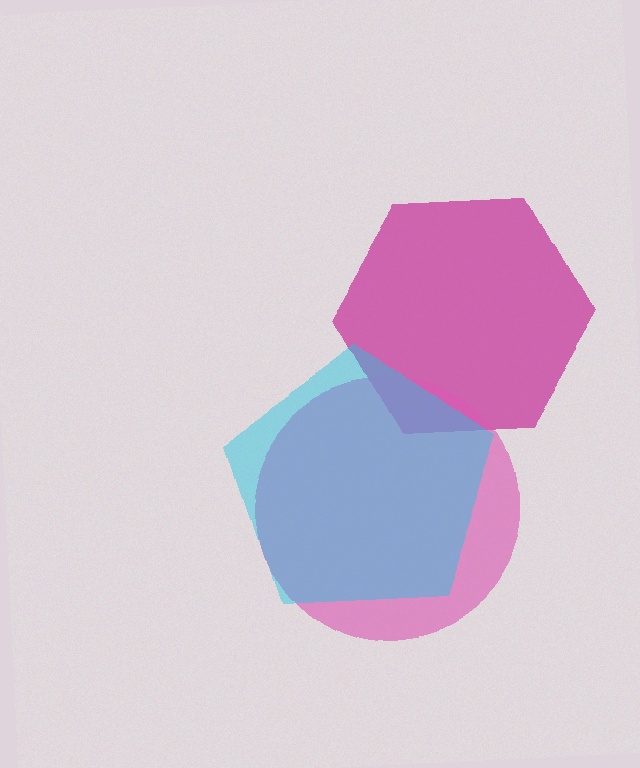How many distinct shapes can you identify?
There are 3 distinct shapes: a magenta hexagon, a pink circle, a cyan pentagon.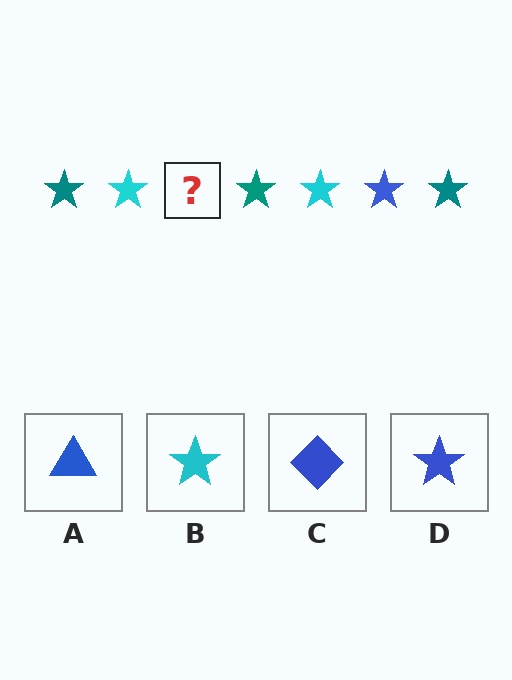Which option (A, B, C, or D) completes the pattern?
D.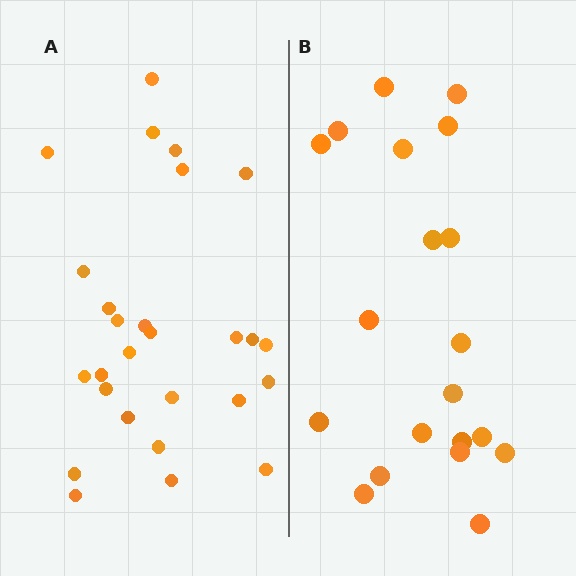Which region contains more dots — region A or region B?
Region A (the left region) has more dots.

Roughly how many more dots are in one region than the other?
Region A has roughly 8 or so more dots than region B.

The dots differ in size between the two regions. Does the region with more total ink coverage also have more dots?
No. Region B has more total ink coverage because its dots are larger, but region A actually contains more individual dots. Total area can be misleading — the number of items is what matters here.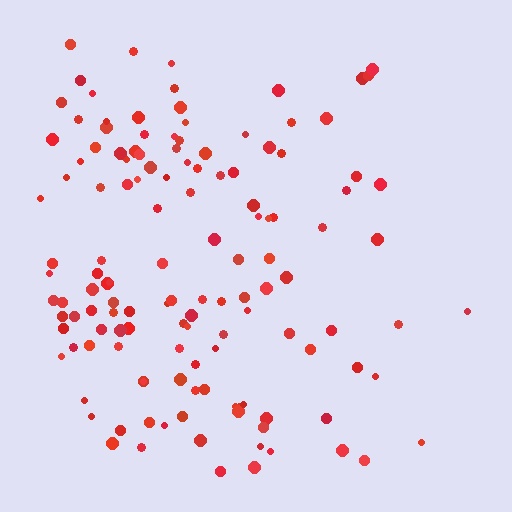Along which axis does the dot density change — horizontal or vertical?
Horizontal.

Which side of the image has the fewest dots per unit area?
The right.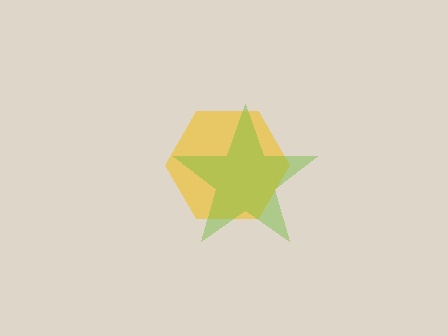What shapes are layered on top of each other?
The layered shapes are: a yellow hexagon, a lime star.